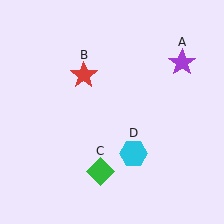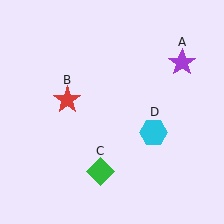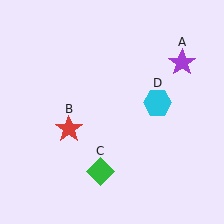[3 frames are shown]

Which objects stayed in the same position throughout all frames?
Purple star (object A) and green diamond (object C) remained stationary.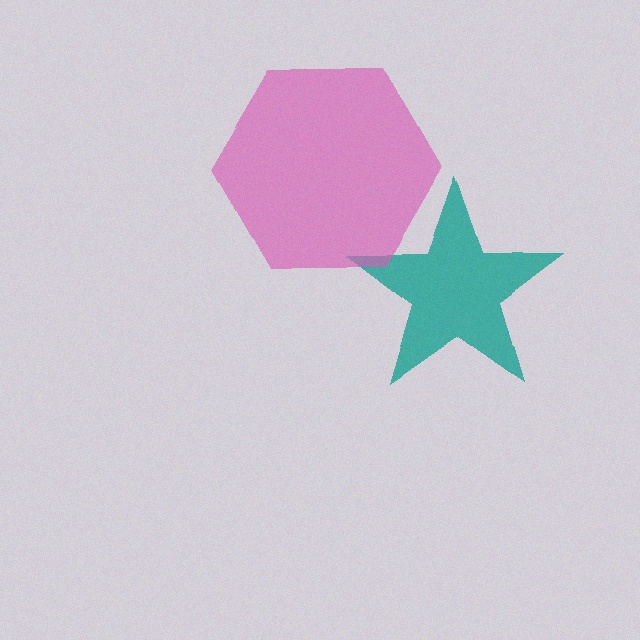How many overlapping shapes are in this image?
There are 2 overlapping shapes in the image.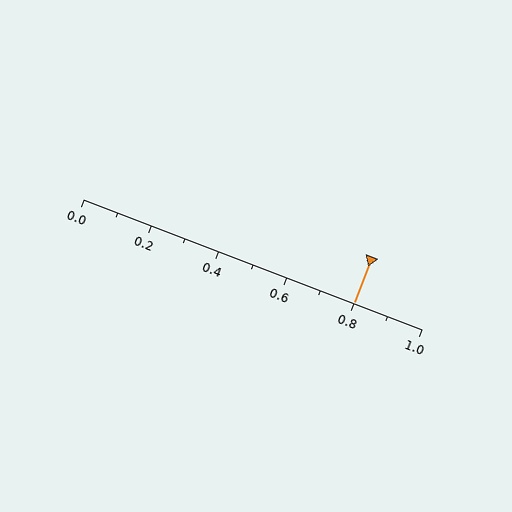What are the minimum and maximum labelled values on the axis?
The axis runs from 0.0 to 1.0.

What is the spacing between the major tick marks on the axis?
The major ticks are spaced 0.2 apart.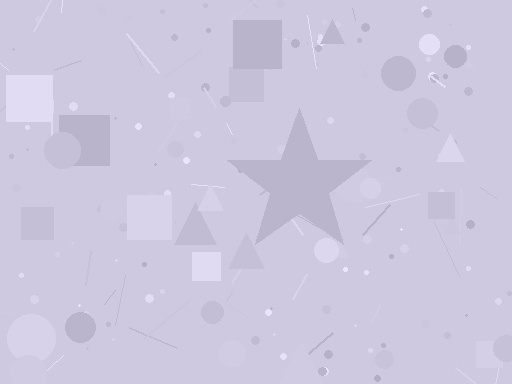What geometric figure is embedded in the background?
A star is embedded in the background.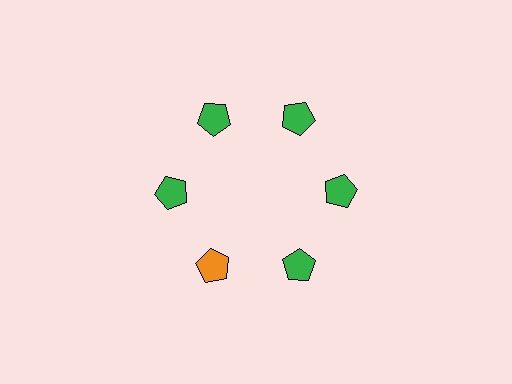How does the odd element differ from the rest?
It has a different color: orange instead of green.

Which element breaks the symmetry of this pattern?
The orange pentagon at roughly the 7 o'clock position breaks the symmetry. All other shapes are green pentagons.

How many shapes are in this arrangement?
There are 6 shapes arranged in a ring pattern.